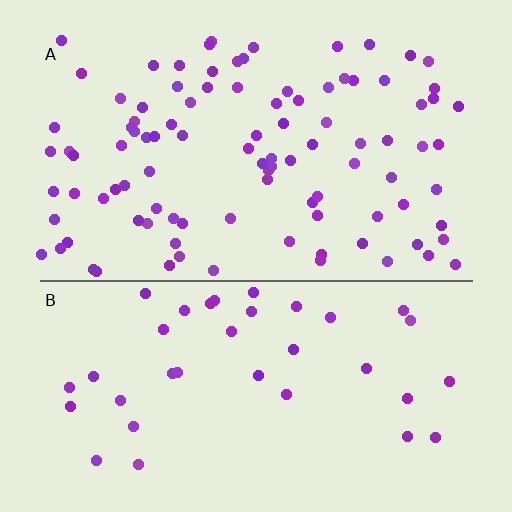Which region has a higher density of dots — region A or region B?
A (the top).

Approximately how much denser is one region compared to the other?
Approximately 2.7× — region A over region B.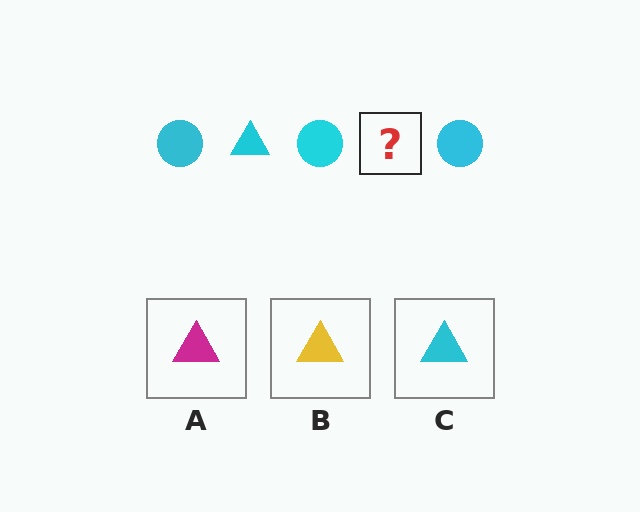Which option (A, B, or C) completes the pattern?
C.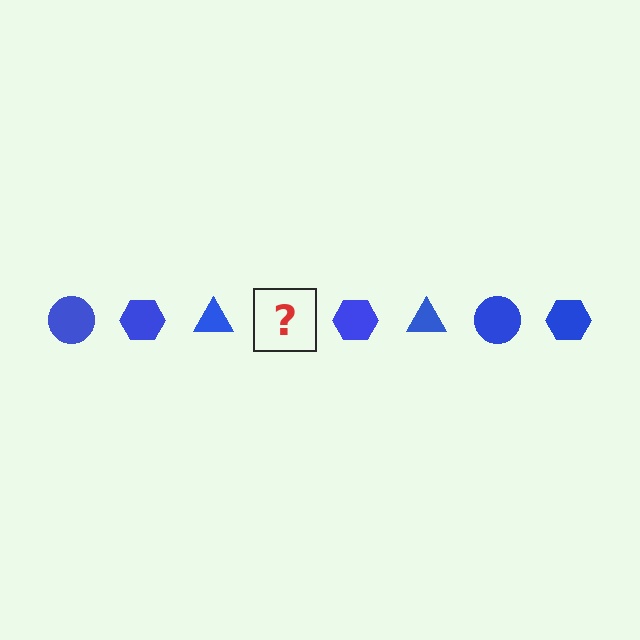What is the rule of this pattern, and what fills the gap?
The rule is that the pattern cycles through circle, hexagon, triangle shapes in blue. The gap should be filled with a blue circle.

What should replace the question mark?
The question mark should be replaced with a blue circle.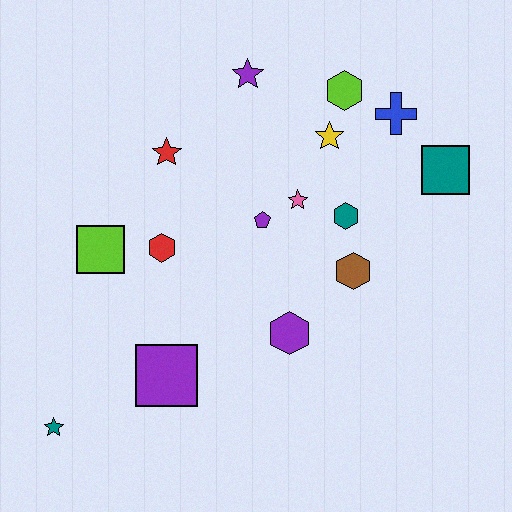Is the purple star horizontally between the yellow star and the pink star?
No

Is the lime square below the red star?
Yes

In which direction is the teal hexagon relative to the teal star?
The teal hexagon is to the right of the teal star.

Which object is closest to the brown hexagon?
The teal hexagon is closest to the brown hexagon.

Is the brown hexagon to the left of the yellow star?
No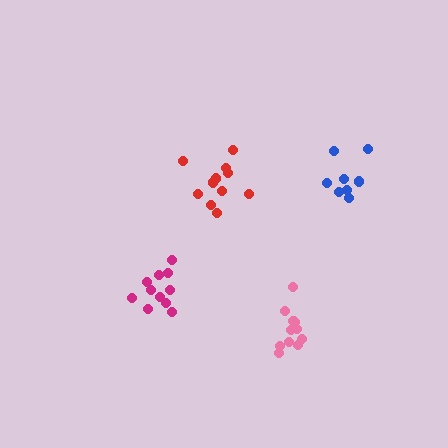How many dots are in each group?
Group 1: 8 dots, Group 2: 11 dots, Group 3: 12 dots, Group 4: 11 dots (42 total).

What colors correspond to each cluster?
The clusters are colored: blue, magenta, red, pink.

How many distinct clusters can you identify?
There are 4 distinct clusters.